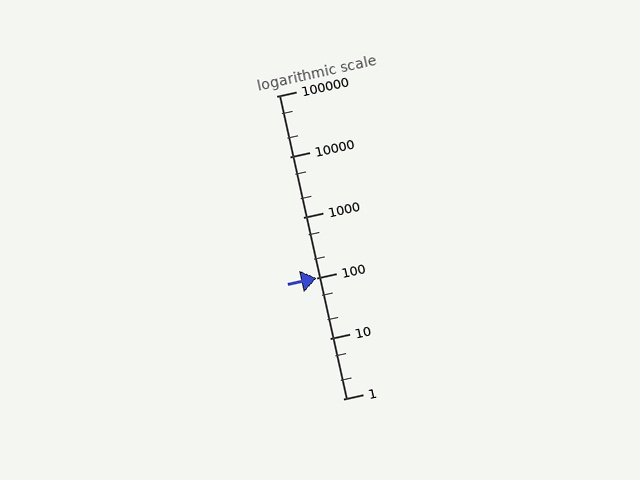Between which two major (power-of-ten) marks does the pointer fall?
The pointer is between 100 and 1000.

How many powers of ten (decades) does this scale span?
The scale spans 5 decades, from 1 to 100000.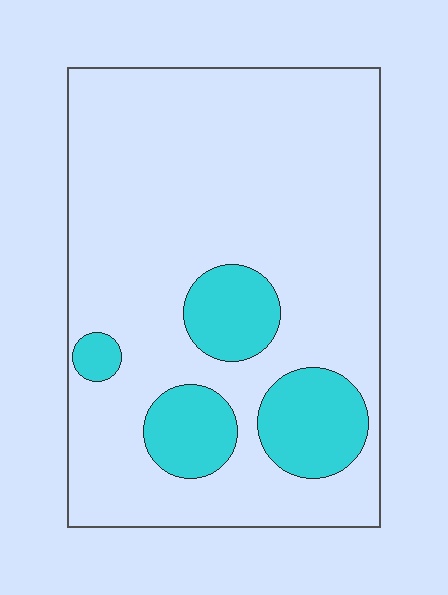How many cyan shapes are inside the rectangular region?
4.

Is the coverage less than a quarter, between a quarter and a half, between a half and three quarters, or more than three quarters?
Less than a quarter.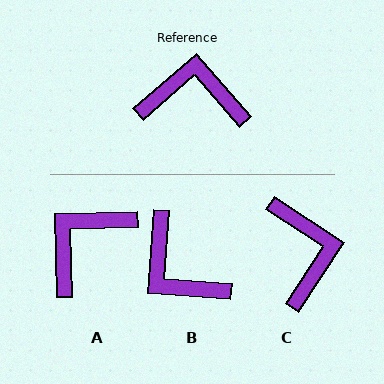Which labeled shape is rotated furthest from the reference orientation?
B, about 135 degrees away.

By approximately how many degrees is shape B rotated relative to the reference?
Approximately 135 degrees counter-clockwise.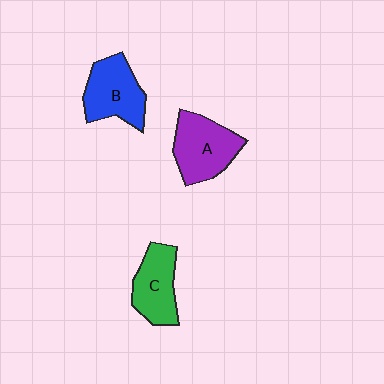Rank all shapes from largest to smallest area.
From largest to smallest: A (purple), B (blue), C (green).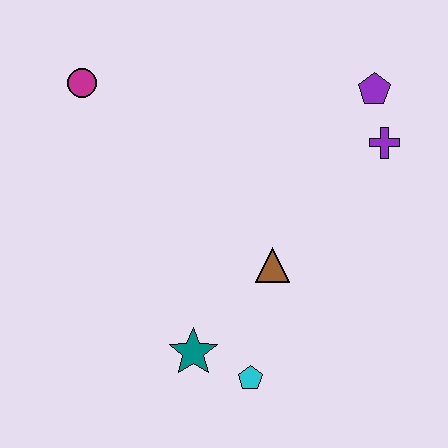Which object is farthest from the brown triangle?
The magenta circle is farthest from the brown triangle.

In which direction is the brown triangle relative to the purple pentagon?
The brown triangle is below the purple pentagon.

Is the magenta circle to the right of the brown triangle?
No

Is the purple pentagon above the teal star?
Yes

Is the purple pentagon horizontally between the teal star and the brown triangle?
No